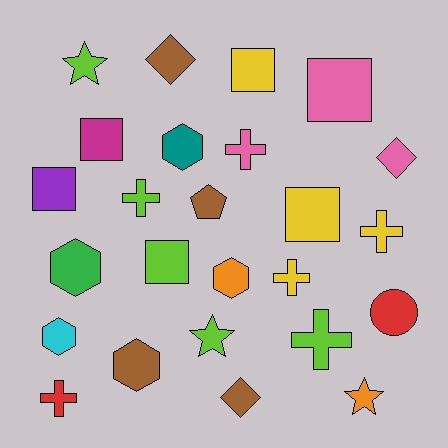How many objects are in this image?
There are 25 objects.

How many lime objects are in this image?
There are 5 lime objects.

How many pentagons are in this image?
There is 1 pentagon.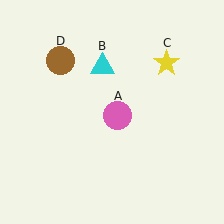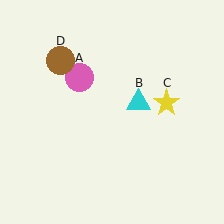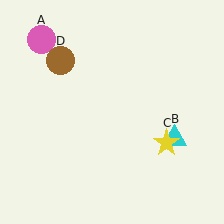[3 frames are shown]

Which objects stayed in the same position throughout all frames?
Brown circle (object D) remained stationary.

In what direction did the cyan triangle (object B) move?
The cyan triangle (object B) moved down and to the right.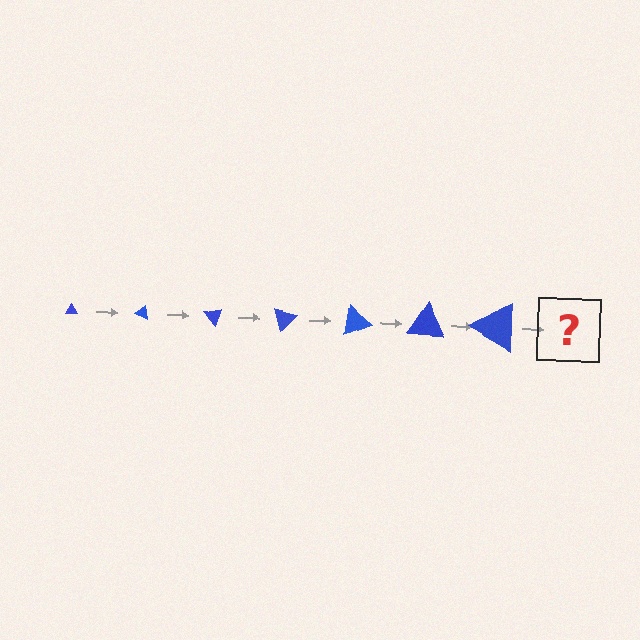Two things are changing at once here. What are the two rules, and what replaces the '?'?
The two rules are that the triangle grows larger each step and it rotates 25 degrees each step. The '?' should be a triangle, larger than the previous one and rotated 175 degrees from the start.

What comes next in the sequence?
The next element should be a triangle, larger than the previous one and rotated 175 degrees from the start.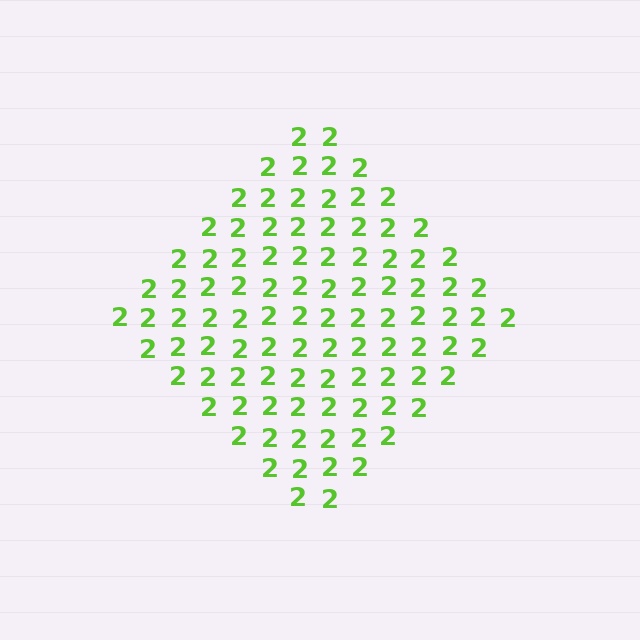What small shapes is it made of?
It is made of small digit 2's.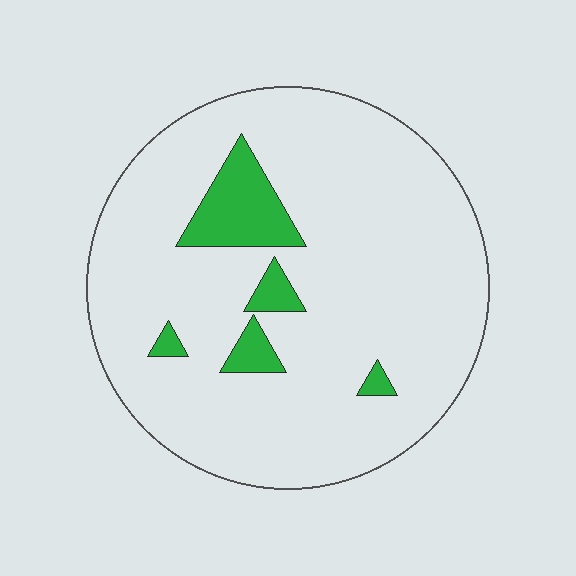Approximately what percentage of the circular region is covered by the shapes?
Approximately 10%.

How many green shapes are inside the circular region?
5.